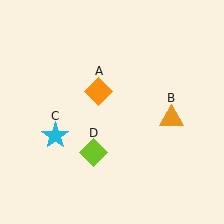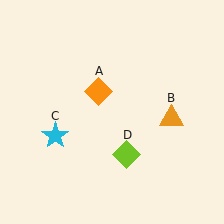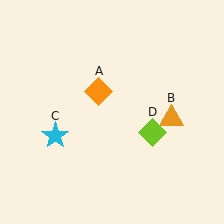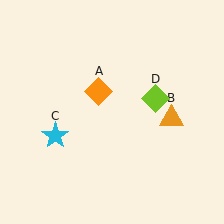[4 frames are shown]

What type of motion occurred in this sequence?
The lime diamond (object D) rotated counterclockwise around the center of the scene.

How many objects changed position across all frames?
1 object changed position: lime diamond (object D).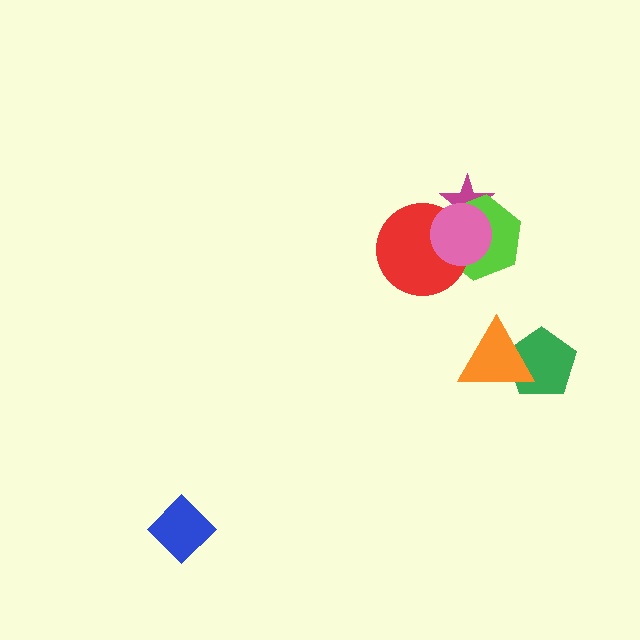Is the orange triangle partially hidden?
No, no other shape covers it.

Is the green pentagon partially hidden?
Yes, it is partially covered by another shape.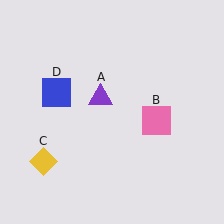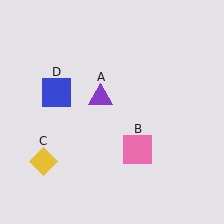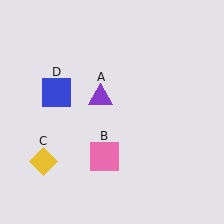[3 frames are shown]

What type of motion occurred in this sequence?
The pink square (object B) rotated clockwise around the center of the scene.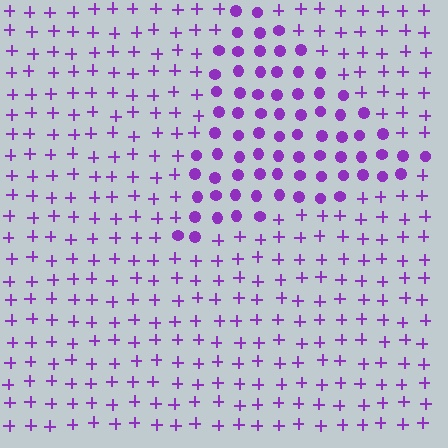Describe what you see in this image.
The image is filled with small purple elements arranged in a uniform grid. A triangle-shaped region contains circles, while the surrounding area contains plus signs. The boundary is defined purely by the change in element shape.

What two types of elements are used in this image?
The image uses circles inside the triangle region and plus signs outside it.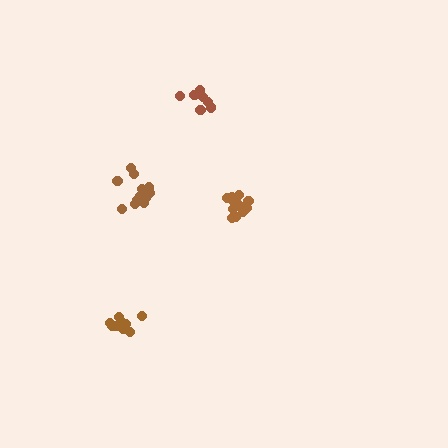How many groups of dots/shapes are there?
There are 4 groups.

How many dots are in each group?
Group 1: 10 dots, Group 2: 12 dots, Group 3: 13 dots, Group 4: 7 dots (42 total).